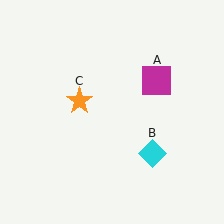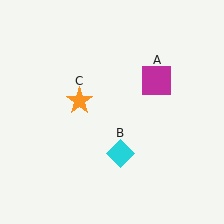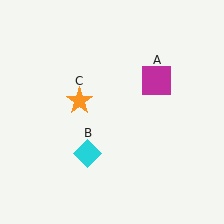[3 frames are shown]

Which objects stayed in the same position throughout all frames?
Magenta square (object A) and orange star (object C) remained stationary.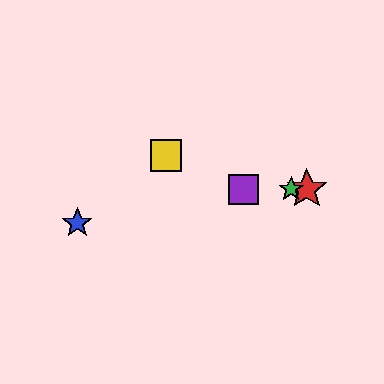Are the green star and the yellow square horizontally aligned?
No, the green star is at y≈189 and the yellow square is at y≈155.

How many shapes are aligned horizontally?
3 shapes (the red star, the green star, the purple square) are aligned horizontally.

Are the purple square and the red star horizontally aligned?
Yes, both are at y≈189.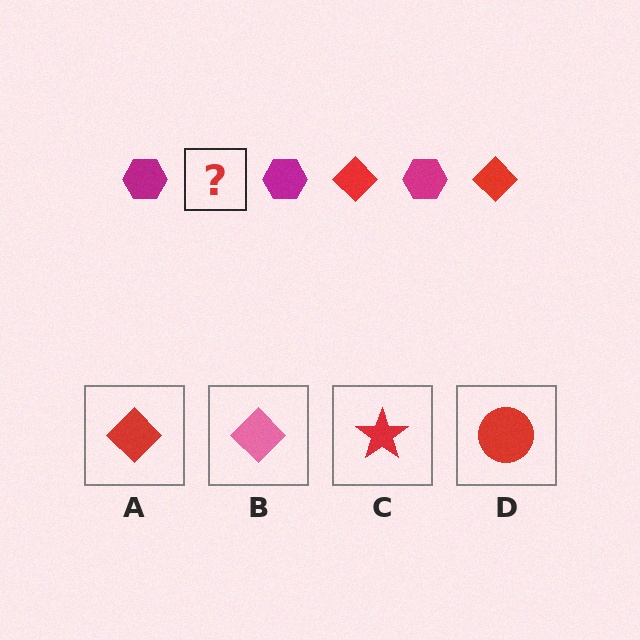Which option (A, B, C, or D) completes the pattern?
A.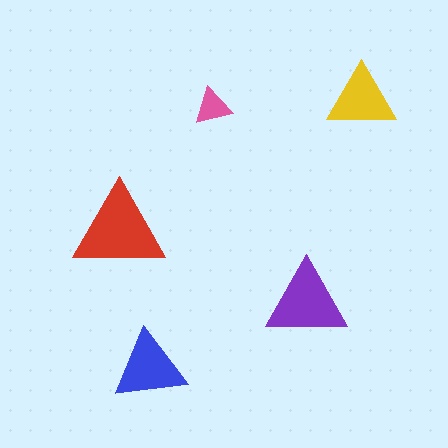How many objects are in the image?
There are 5 objects in the image.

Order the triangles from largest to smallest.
the red one, the purple one, the blue one, the yellow one, the pink one.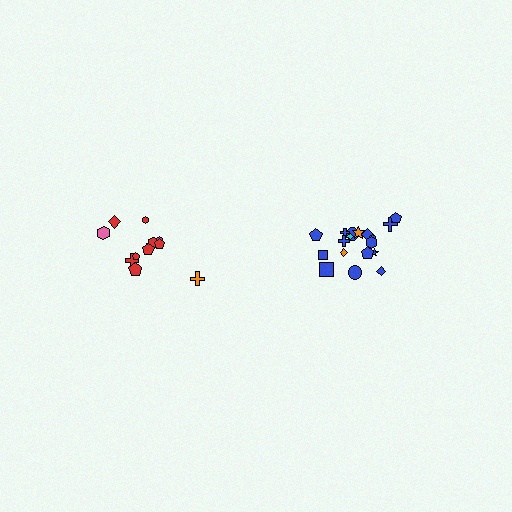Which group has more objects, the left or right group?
The right group.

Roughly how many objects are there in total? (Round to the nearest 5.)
Roughly 30 objects in total.